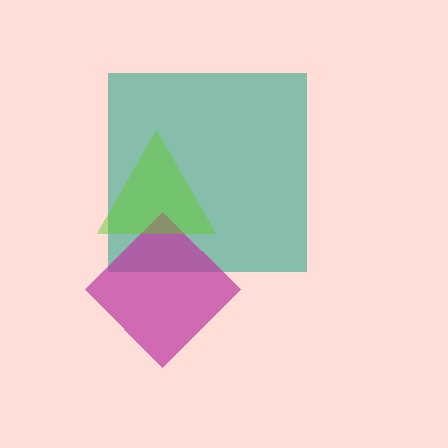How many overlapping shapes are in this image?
There are 3 overlapping shapes in the image.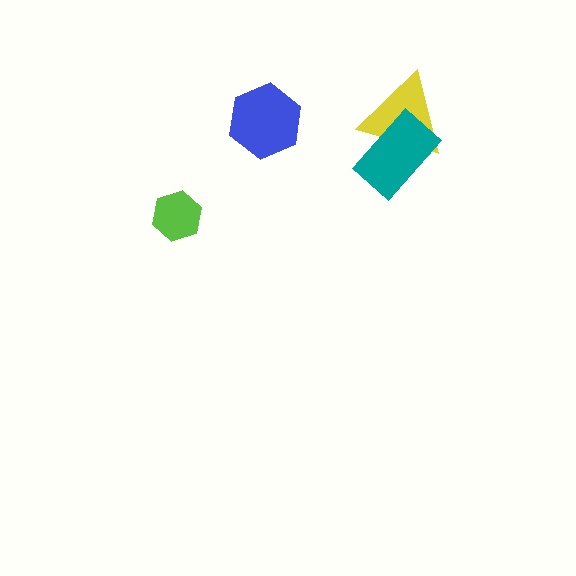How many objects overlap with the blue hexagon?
0 objects overlap with the blue hexagon.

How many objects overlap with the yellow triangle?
1 object overlaps with the yellow triangle.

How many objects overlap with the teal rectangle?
1 object overlaps with the teal rectangle.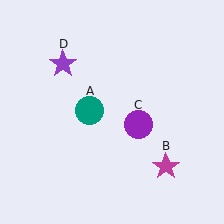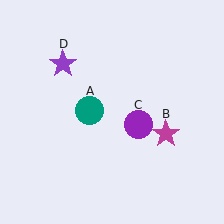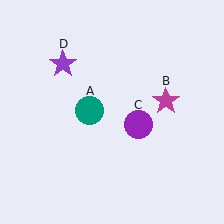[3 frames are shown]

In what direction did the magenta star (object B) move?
The magenta star (object B) moved up.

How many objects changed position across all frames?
1 object changed position: magenta star (object B).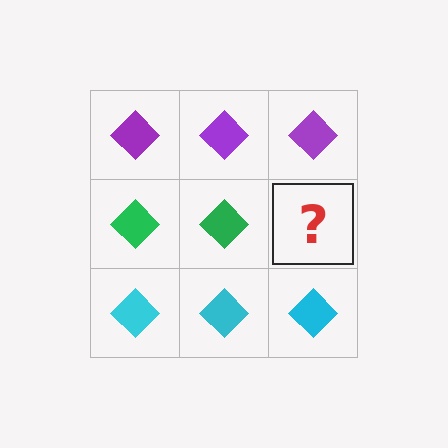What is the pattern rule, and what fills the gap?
The rule is that each row has a consistent color. The gap should be filled with a green diamond.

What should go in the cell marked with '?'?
The missing cell should contain a green diamond.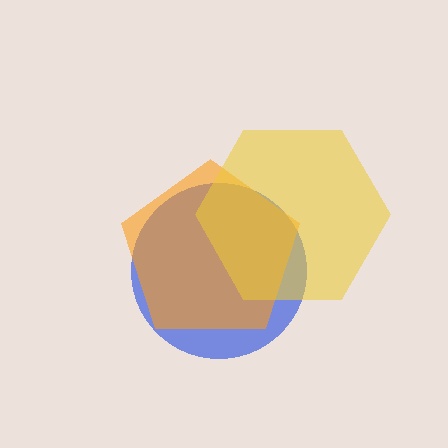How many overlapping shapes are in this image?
There are 3 overlapping shapes in the image.